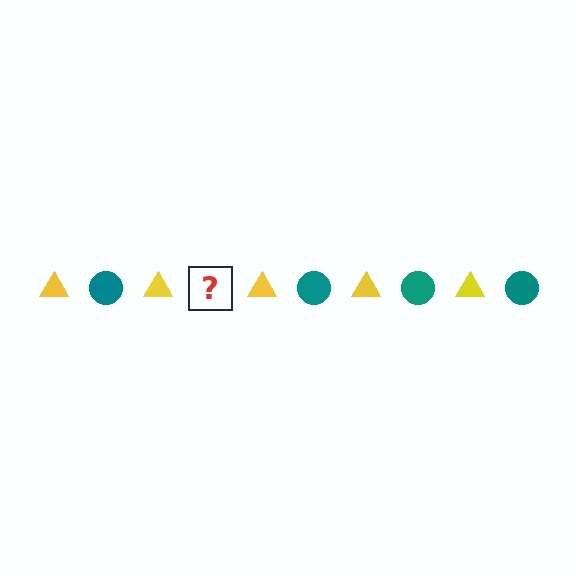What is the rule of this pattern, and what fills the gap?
The rule is that the pattern alternates between yellow triangle and teal circle. The gap should be filled with a teal circle.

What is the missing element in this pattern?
The missing element is a teal circle.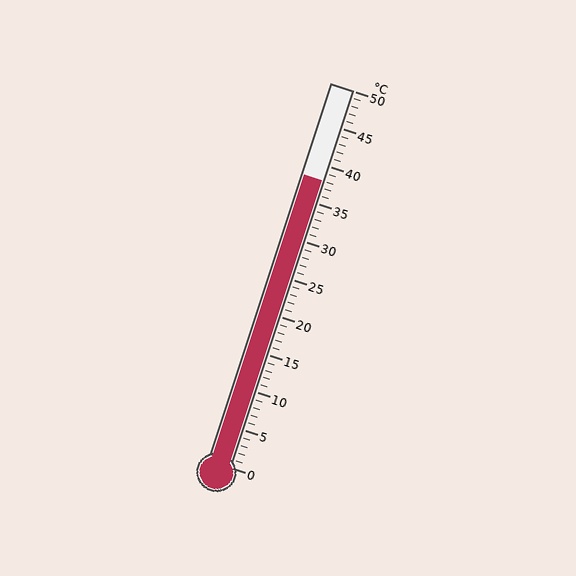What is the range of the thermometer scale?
The thermometer scale ranges from 0°C to 50°C.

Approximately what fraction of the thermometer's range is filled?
The thermometer is filled to approximately 75% of its range.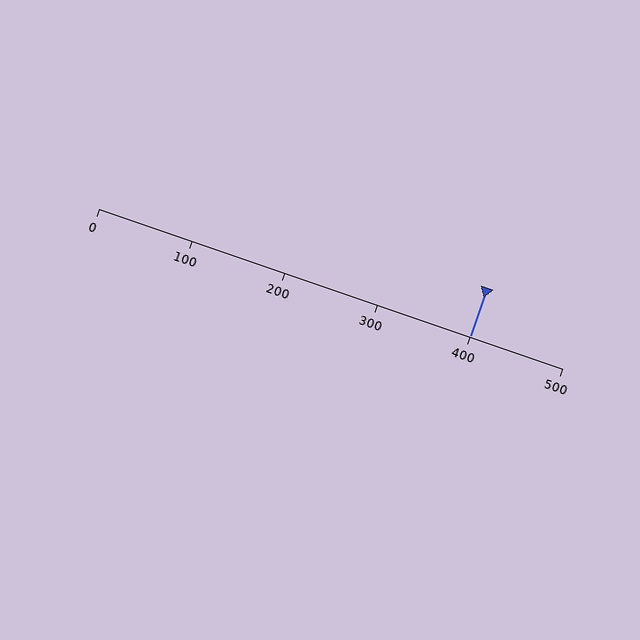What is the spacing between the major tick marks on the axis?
The major ticks are spaced 100 apart.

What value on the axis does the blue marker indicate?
The marker indicates approximately 400.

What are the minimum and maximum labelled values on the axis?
The axis runs from 0 to 500.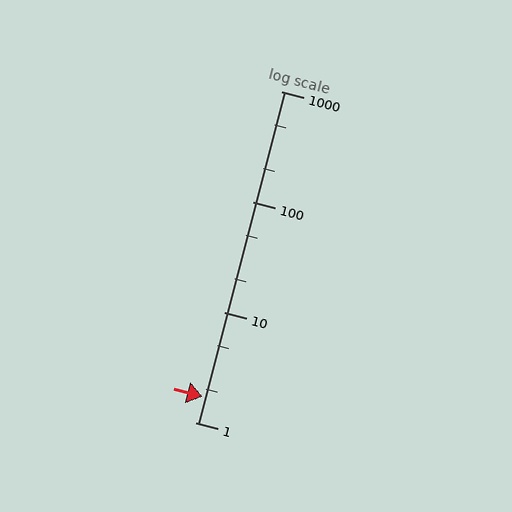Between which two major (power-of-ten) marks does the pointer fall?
The pointer is between 1 and 10.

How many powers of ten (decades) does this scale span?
The scale spans 3 decades, from 1 to 1000.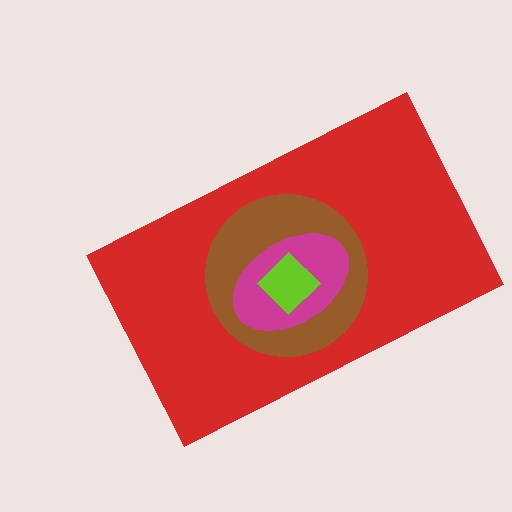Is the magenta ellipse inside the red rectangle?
Yes.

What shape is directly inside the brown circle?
The magenta ellipse.